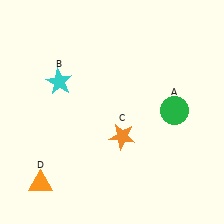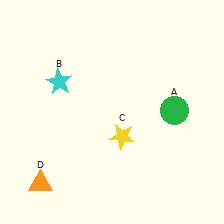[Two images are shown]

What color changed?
The star (C) changed from orange in Image 1 to yellow in Image 2.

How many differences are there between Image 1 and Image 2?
There is 1 difference between the two images.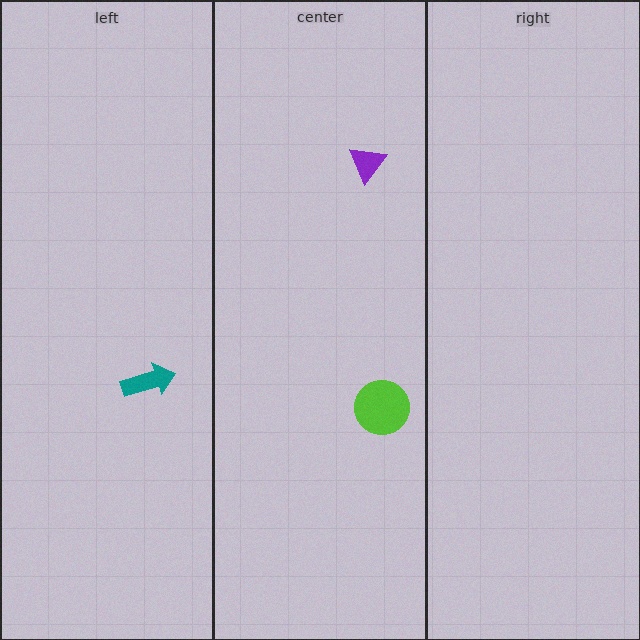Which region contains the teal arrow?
The left region.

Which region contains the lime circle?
The center region.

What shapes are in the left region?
The teal arrow.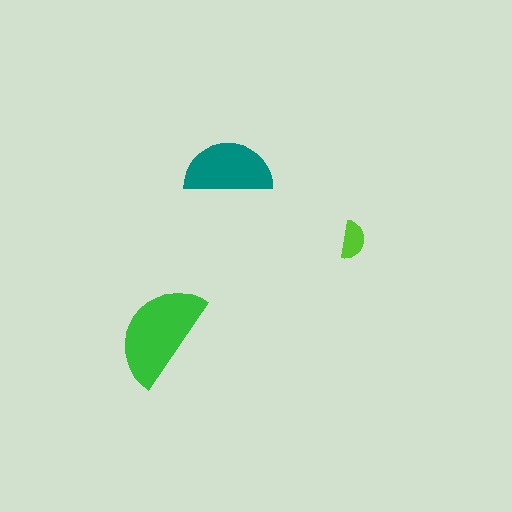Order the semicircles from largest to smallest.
the green one, the teal one, the lime one.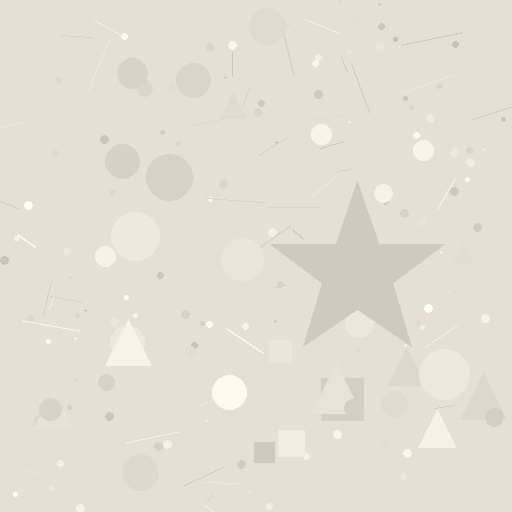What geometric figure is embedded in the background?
A star is embedded in the background.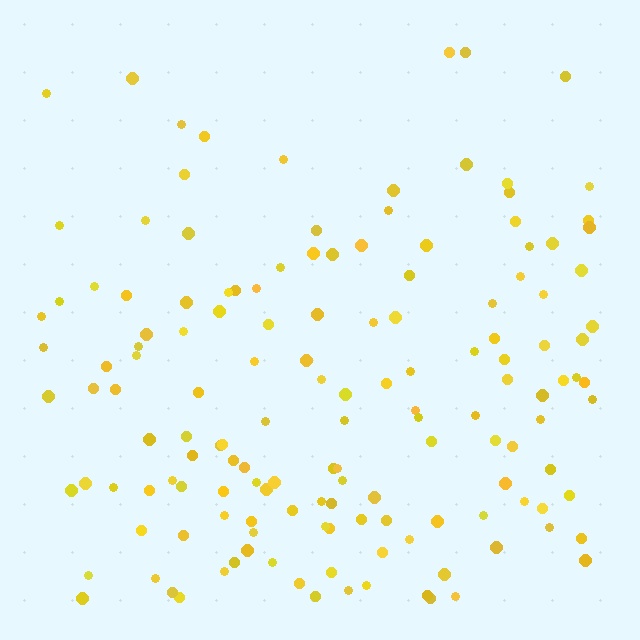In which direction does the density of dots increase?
From top to bottom, with the bottom side densest.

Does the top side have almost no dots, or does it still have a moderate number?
Still a moderate number, just noticeably fewer than the bottom.